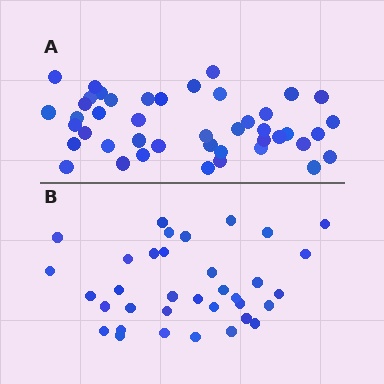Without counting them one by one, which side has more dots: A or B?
Region A (the top region) has more dots.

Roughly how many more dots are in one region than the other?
Region A has roughly 8 or so more dots than region B.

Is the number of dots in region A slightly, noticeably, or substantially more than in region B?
Region A has noticeably more, but not dramatically so. The ratio is roughly 1.3 to 1.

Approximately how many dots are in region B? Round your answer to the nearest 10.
About 40 dots. (The exact count is 35, which rounds to 40.)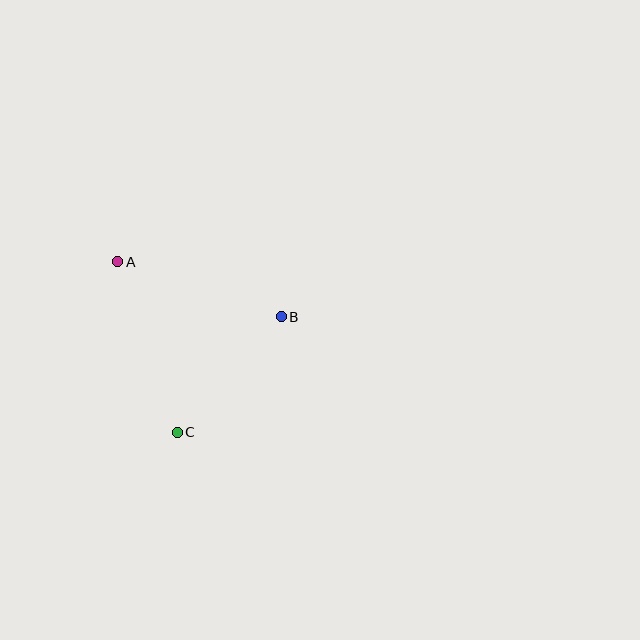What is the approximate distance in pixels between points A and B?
The distance between A and B is approximately 173 pixels.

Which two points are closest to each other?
Points B and C are closest to each other.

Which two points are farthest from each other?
Points A and C are farthest from each other.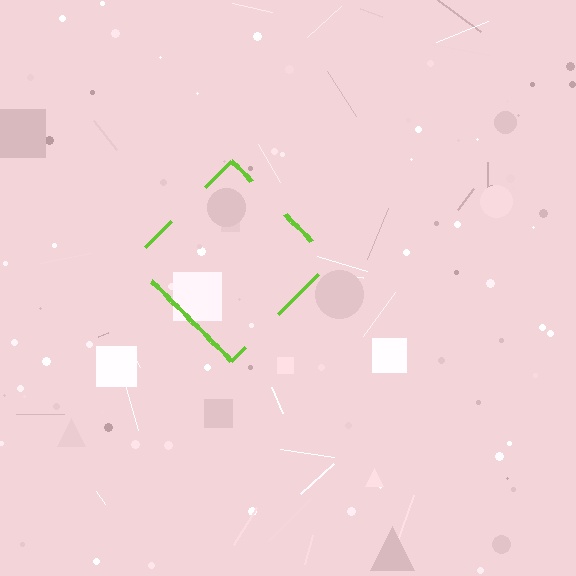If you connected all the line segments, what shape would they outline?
They would outline a diamond.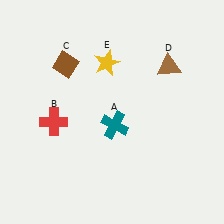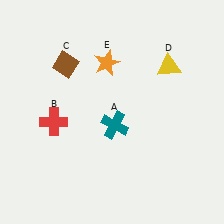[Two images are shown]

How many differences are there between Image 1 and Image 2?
There are 2 differences between the two images.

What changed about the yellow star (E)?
In Image 1, E is yellow. In Image 2, it changed to orange.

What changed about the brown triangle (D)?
In Image 1, D is brown. In Image 2, it changed to yellow.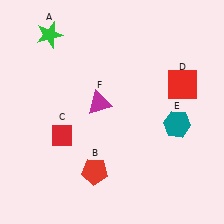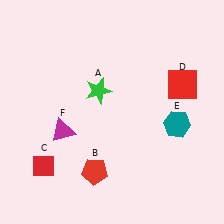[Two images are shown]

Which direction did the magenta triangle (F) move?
The magenta triangle (F) moved left.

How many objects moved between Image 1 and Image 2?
3 objects moved between the two images.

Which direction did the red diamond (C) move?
The red diamond (C) moved down.